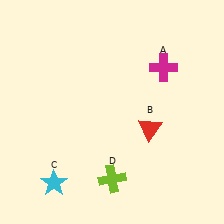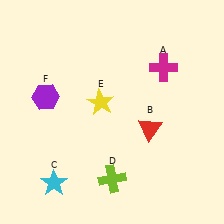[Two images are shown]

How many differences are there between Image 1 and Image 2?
There are 2 differences between the two images.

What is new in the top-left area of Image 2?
A yellow star (E) was added in the top-left area of Image 2.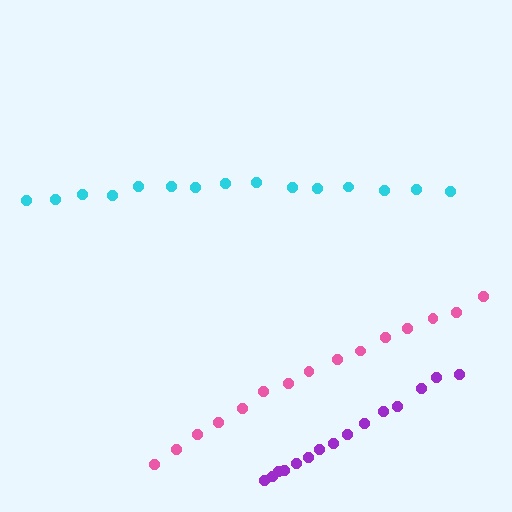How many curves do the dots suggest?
There are 3 distinct paths.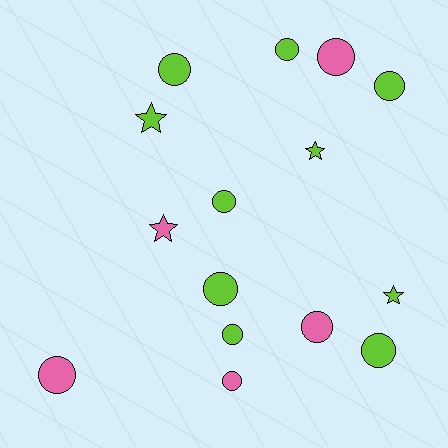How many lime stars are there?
There are 3 lime stars.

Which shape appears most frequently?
Circle, with 11 objects.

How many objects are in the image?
There are 15 objects.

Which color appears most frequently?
Lime, with 10 objects.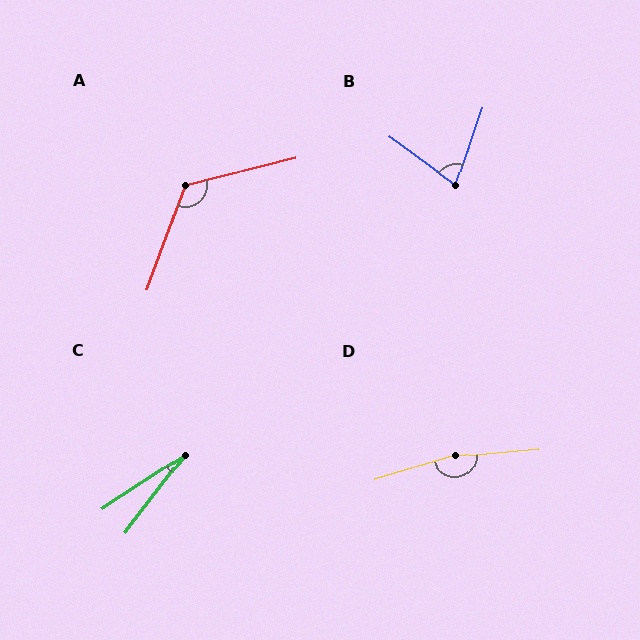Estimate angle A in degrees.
Approximately 124 degrees.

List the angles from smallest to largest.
C (19°), B (73°), A (124°), D (168°).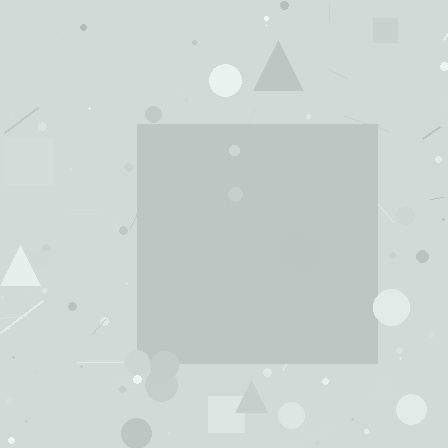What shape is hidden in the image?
A square is hidden in the image.